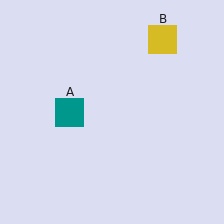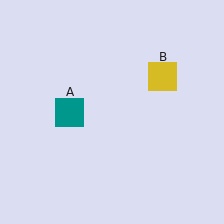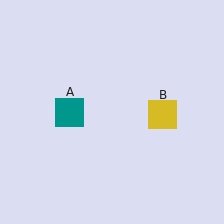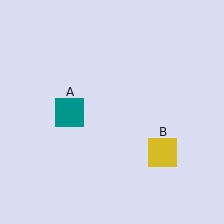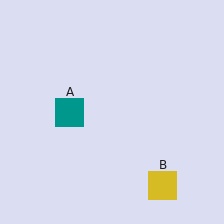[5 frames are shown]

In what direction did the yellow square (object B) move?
The yellow square (object B) moved down.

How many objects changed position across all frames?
1 object changed position: yellow square (object B).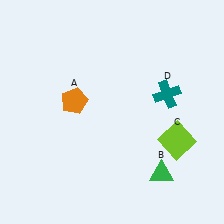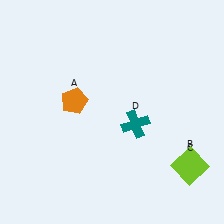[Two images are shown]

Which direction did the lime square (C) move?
The lime square (C) moved down.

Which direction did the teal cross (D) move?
The teal cross (D) moved left.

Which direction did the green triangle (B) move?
The green triangle (B) moved right.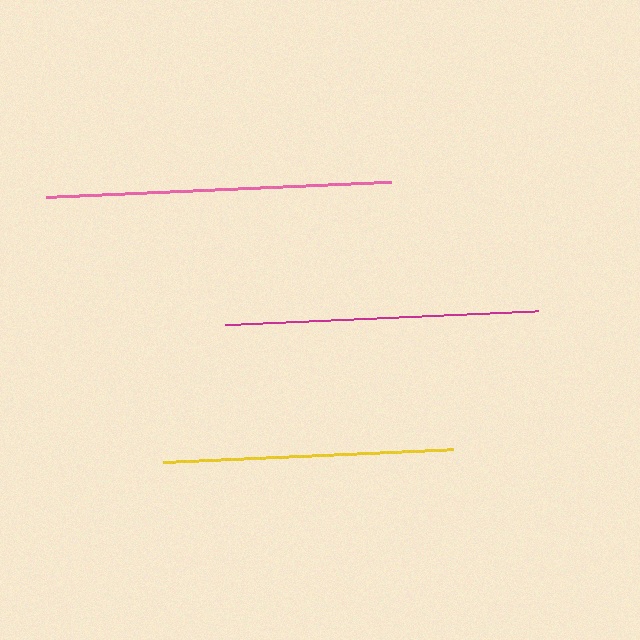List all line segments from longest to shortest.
From longest to shortest: pink, magenta, yellow.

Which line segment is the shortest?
The yellow line is the shortest at approximately 290 pixels.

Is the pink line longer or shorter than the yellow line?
The pink line is longer than the yellow line.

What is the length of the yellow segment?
The yellow segment is approximately 290 pixels long.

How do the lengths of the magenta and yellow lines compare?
The magenta and yellow lines are approximately the same length.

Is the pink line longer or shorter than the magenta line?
The pink line is longer than the magenta line.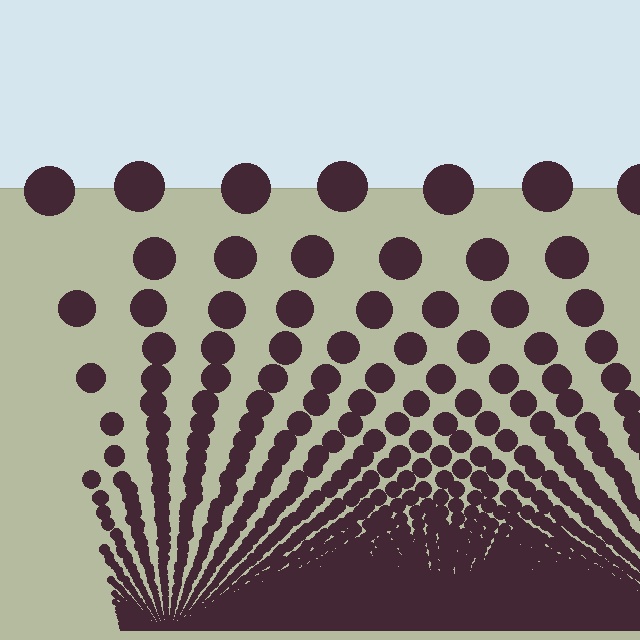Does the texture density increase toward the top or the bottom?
Density increases toward the bottom.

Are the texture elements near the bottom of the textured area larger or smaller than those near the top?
Smaller. The gradient is inverted — elements near the bottom are smaller and denser.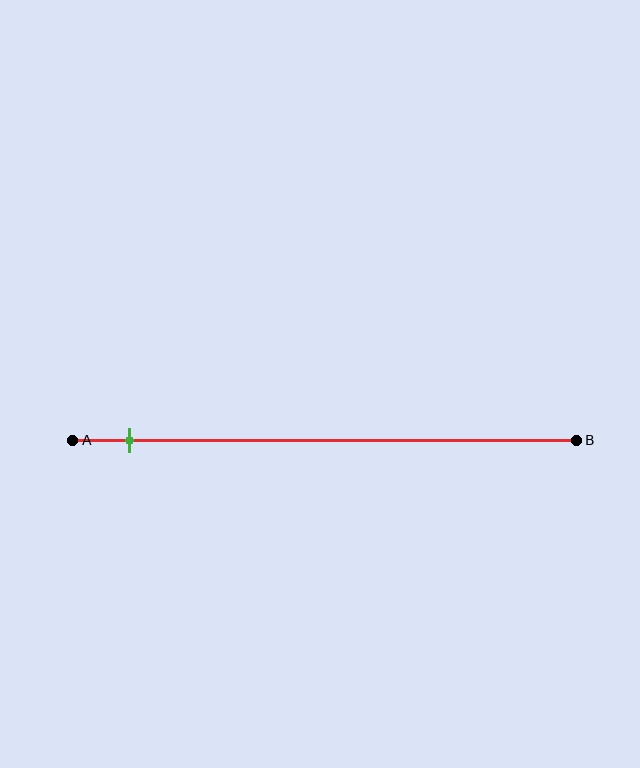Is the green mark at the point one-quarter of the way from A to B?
No, the mark is at about 10% from A, not at the 25% one-quarter point.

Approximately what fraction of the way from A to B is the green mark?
The green mark is approximately 10% of the way from A to B.